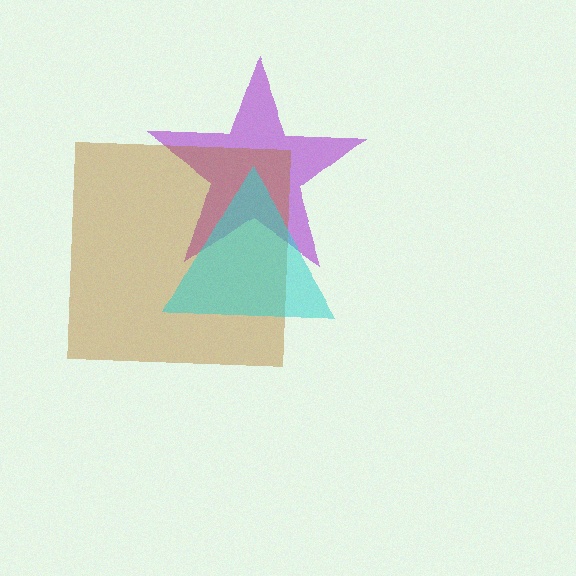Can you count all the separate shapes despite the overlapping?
Yes, there are 3 separate shapes.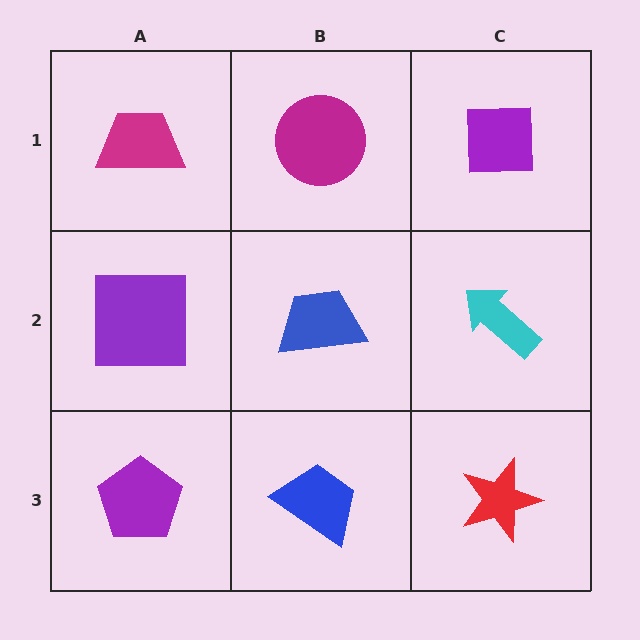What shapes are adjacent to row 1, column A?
A purple square (row 2, column A), a magenta circle (row 1, column B).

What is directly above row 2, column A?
A magenta trapezoid.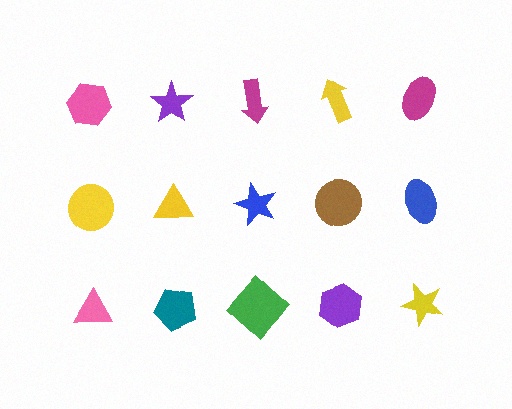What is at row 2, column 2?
A yellow triangle.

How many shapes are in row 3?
5 shapes.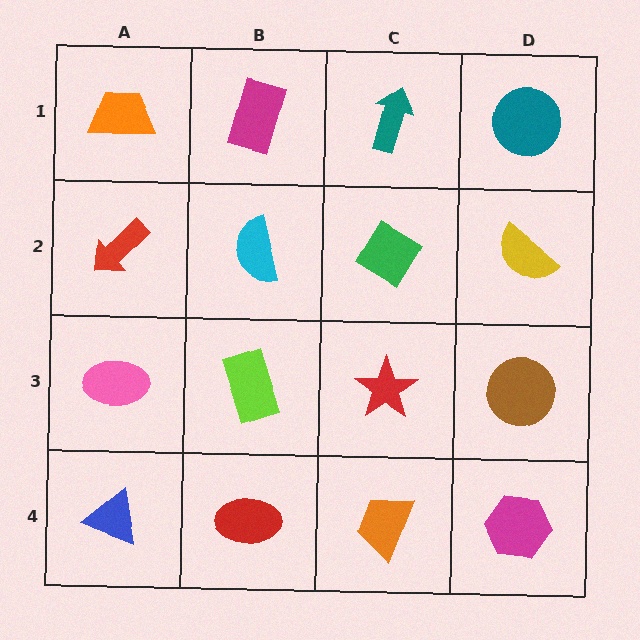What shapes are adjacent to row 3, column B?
A cyan semicircle (row 2, column B), a red ellipse (row 4, column B), a pink ellipse (row 3, column A), a red star (row 3, column C).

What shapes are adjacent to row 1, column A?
A red arrow (row 2, column A), a magenta rectangle (row 1, column B).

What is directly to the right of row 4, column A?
A red ellipse.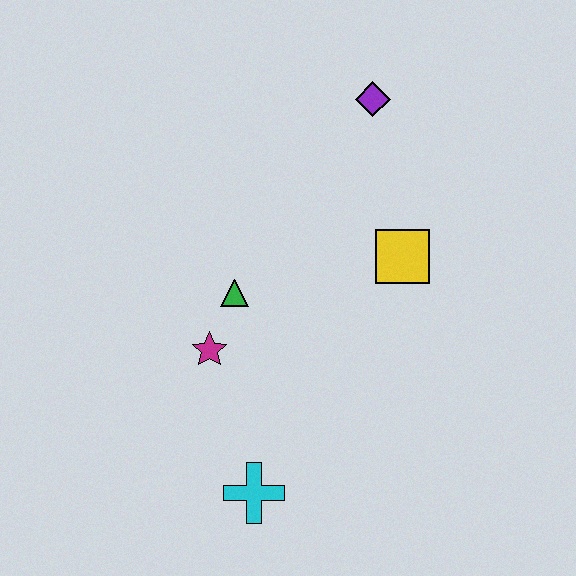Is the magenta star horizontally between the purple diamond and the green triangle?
No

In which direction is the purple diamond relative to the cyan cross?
The purple diamond is above the cyan cross.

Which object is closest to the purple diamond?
The yellow square is closest to the purple diamond.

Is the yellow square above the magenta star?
Yes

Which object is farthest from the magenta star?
The purple diamond is farthest from the magenta star.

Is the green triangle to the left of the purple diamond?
Yes